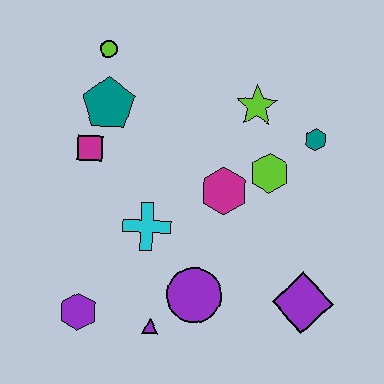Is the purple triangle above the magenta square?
No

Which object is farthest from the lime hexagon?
The purple hexagon is farthest from the lime hexagon.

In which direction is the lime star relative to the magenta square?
The lime star is to the right of the magenta square.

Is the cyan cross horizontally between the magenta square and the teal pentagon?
No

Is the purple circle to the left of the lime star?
Yes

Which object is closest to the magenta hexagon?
The lime hexagon is closest to the magenta hexagon.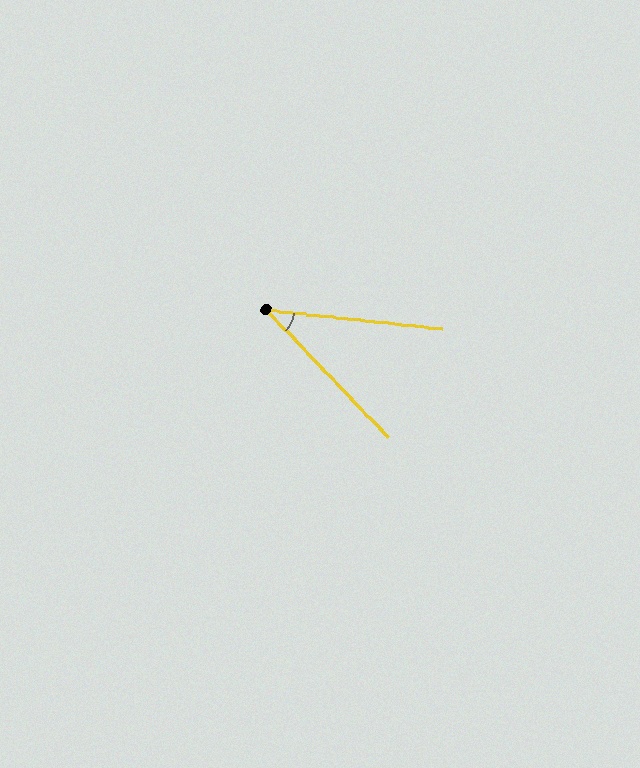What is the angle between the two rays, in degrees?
Approximately 40 degrees.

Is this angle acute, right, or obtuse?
It is acute.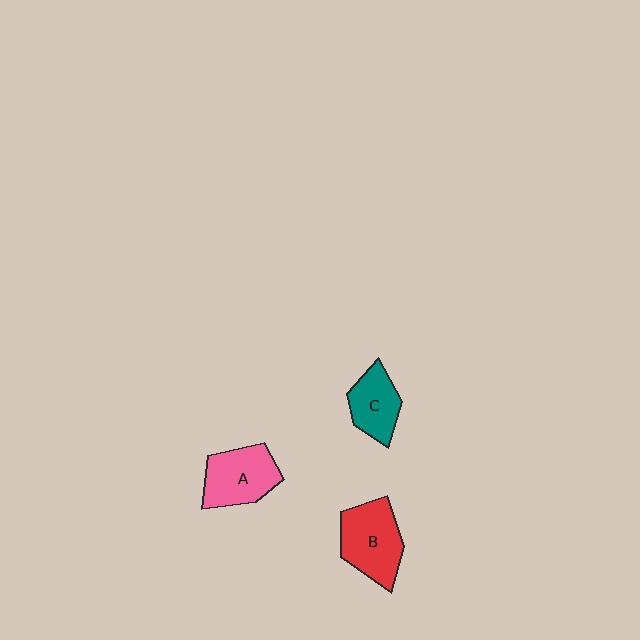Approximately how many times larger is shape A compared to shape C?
Approximately 1.3 times.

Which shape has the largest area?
Shape B (red).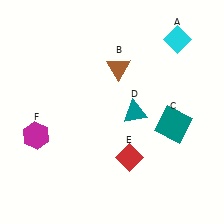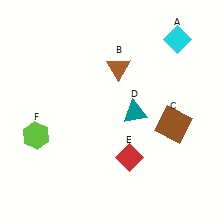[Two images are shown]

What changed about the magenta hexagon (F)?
In Image 1, F is magenta. In Image 2, it changed to lime.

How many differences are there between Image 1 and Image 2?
There are 2 differences between the two images.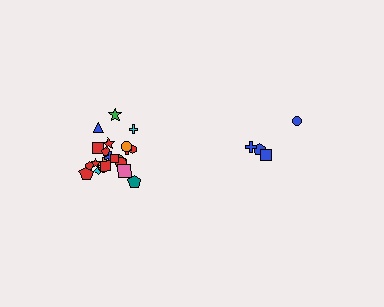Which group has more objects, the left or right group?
The left group.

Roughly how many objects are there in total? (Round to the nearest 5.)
Roughly 25 objects in total.